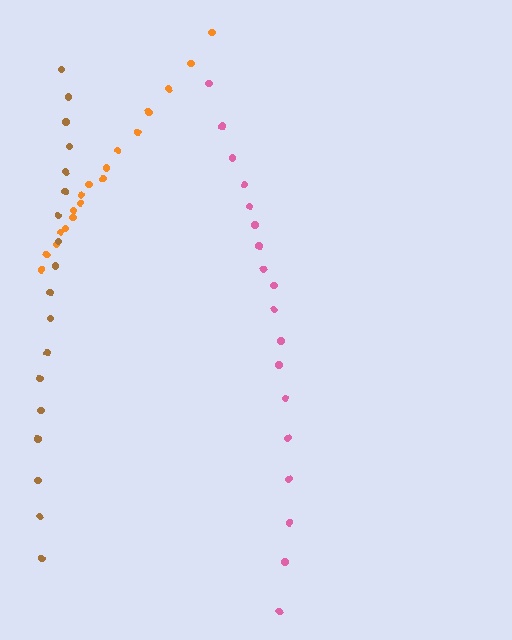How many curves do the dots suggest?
There are 3 distinct paths.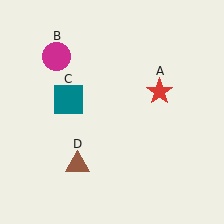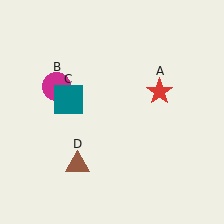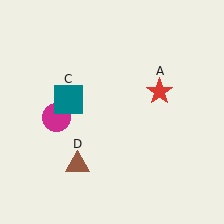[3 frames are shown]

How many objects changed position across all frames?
1 object changed position: magenta circle (object B).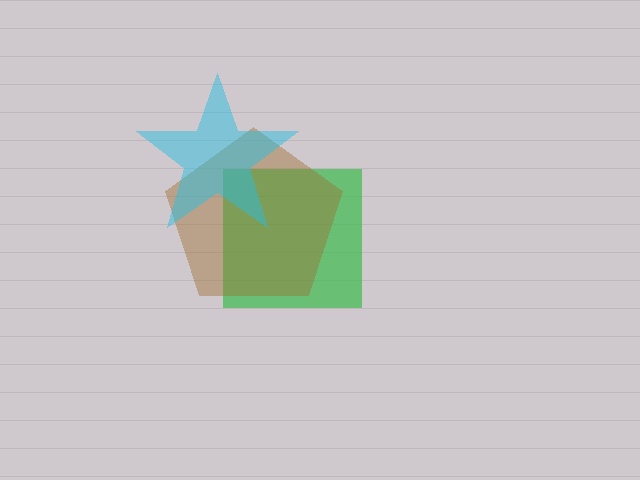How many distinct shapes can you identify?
There are 3 distinct shapes: a green square, a brown pentagon, a cyan star.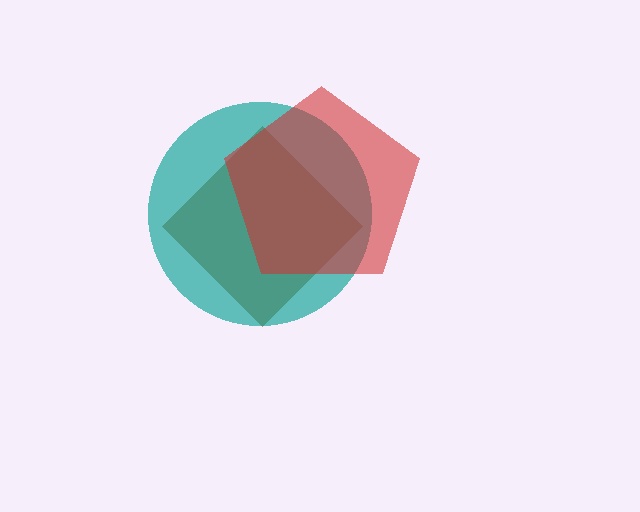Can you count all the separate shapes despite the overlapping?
Yes, there are 3 separate shapes.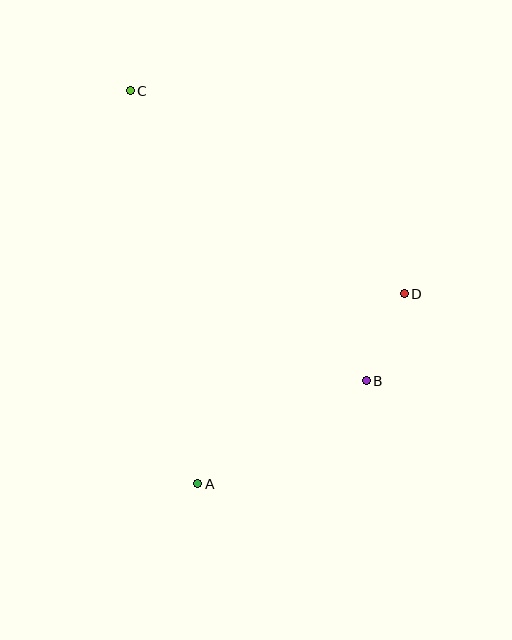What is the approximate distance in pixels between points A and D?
The distance between A and D is approximately 281 pixels.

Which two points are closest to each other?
Points B and D are closest to each other.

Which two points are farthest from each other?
Points A and C are farthest from each other.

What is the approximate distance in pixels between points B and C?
The distance between B and C is approximately 374 pixels.